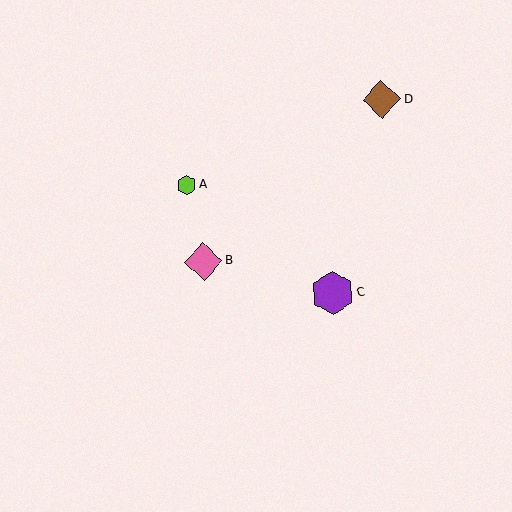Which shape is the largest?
The purple hexagon (labeled C) is the largest.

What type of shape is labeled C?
Shape C is a purple hexagon.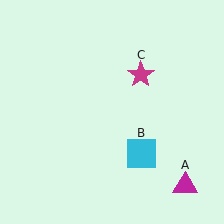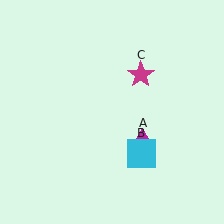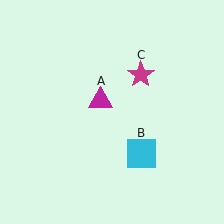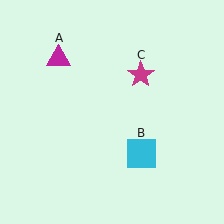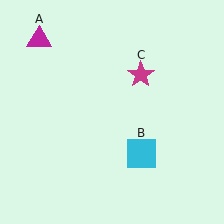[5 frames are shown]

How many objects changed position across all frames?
1 object changed position: magenta triangle (object A).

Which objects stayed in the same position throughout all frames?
Cyan square (object B) and magenta star (object C) remained stationary.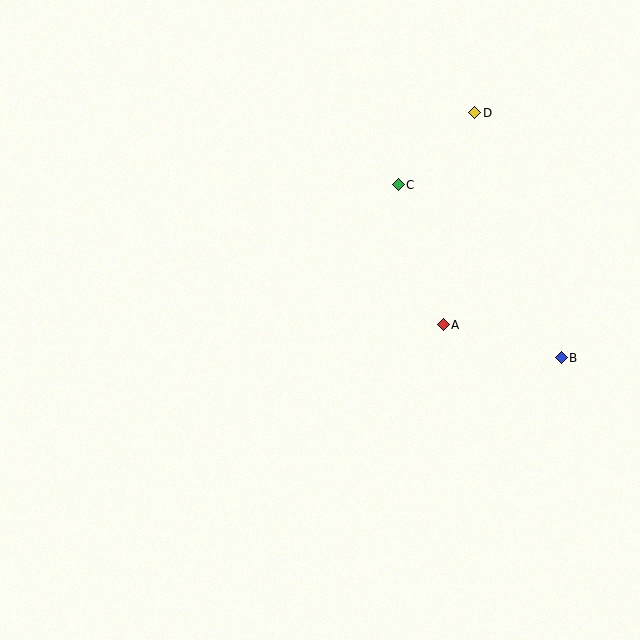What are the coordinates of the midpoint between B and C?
The midpoint between B and C is at (480, 271).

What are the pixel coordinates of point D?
Point D is at (475, 113).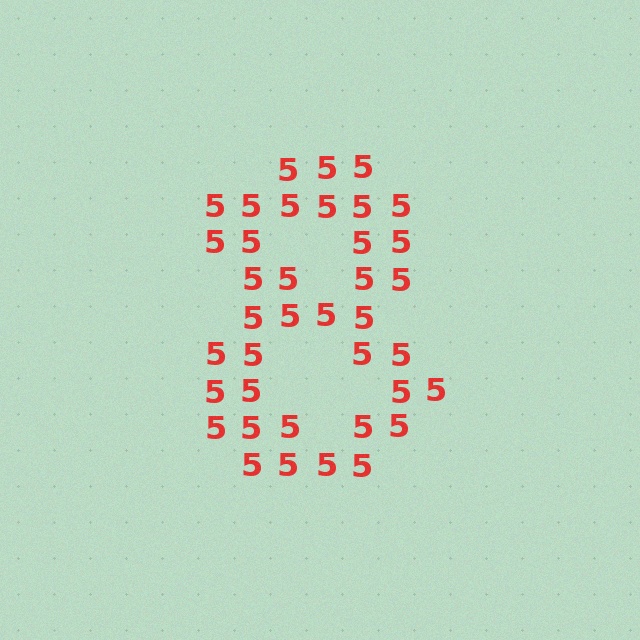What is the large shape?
The large shape is the digit 8.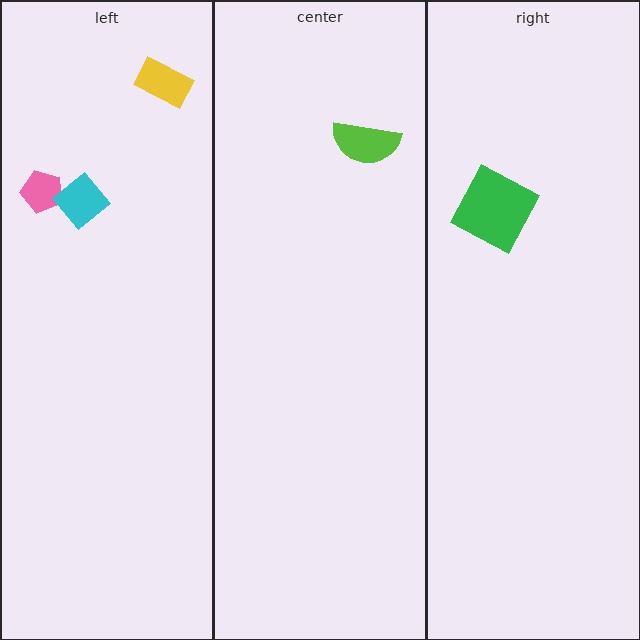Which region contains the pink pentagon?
The left region.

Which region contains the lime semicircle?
The center region.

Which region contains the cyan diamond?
The left region.